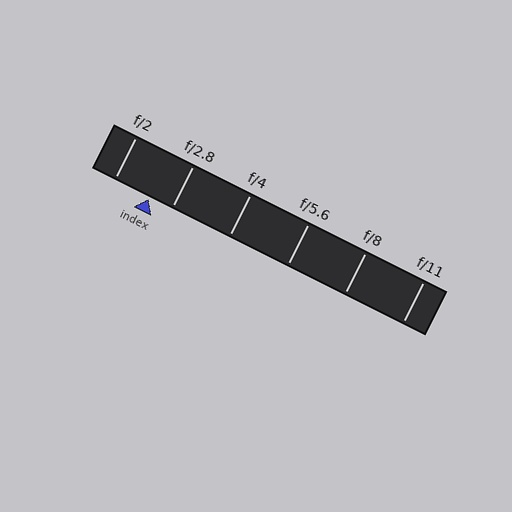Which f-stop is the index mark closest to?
The index mark is closest to f/2.8.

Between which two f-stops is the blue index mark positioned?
The index mark is between f/2 and f/2.8.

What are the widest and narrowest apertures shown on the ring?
The widest aperture shown is f/2 and the narrowest is f/11.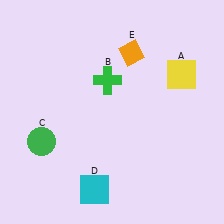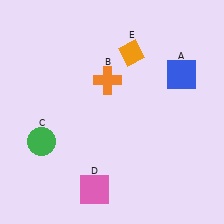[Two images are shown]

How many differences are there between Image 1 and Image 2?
There are 3 differences between the two images.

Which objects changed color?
A changed from yellow to blue. B changed from green to orange. D changed from cyan to pink.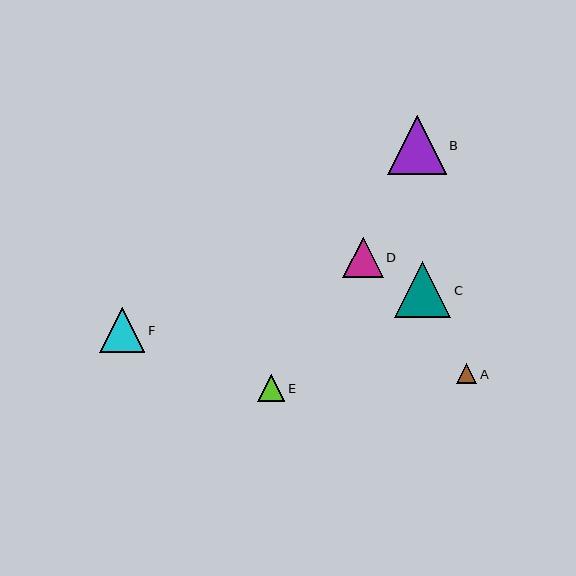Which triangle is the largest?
Triangle B is the largest with a size of approximately 59 pixels.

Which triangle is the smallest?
Triangle A is the smallest with a size of approximately 20 pixels.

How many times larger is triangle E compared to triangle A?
Triangle E is approximately 1.4 times the size of triangle A.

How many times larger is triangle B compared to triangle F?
Triangle B is approximately 1.3 times the size of triangle F.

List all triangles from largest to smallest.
From largest to smallest: B, C, F, D, E, A.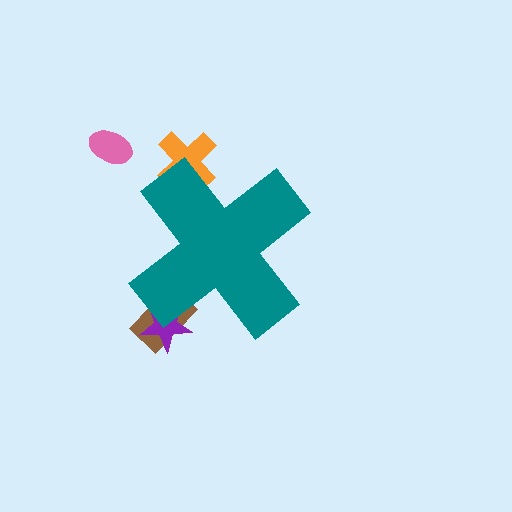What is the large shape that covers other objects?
A teal cross.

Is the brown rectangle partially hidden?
Yes, the brown rectangle is partially hidden behind the teal cross.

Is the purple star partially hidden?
Yes, the purple star is partially hidden behind the teal cross.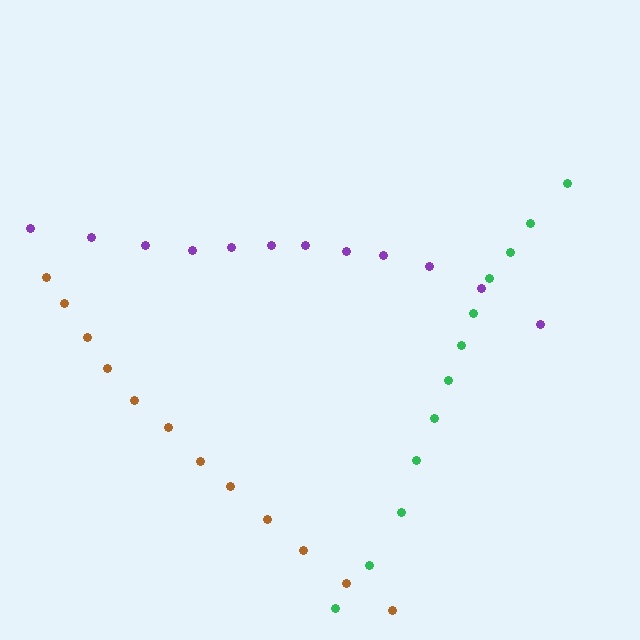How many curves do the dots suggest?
There are 3 distinct paths.